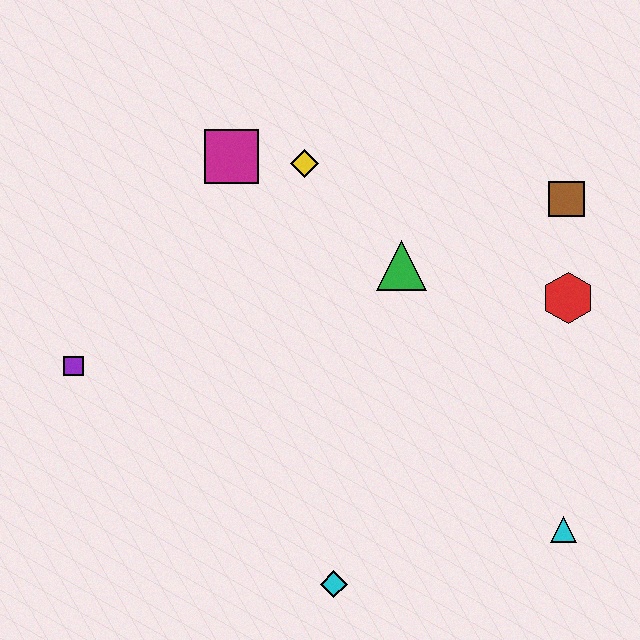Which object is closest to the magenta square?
The yellow diamond is closest to the magenta square.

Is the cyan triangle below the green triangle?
Yes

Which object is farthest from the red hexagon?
The purple square is farthest from the red hexagon.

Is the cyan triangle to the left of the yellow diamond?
No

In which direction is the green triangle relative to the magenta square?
The green triangle is to the right of the magenta square.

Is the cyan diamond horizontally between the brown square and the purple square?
Yes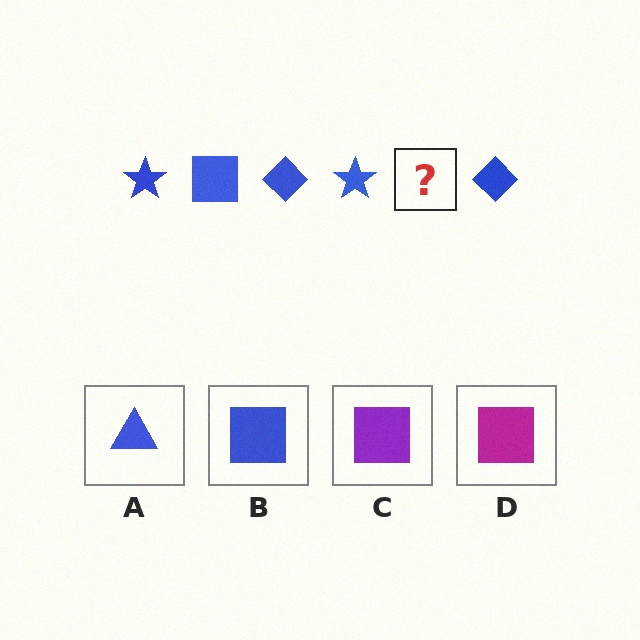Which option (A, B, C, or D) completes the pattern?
B.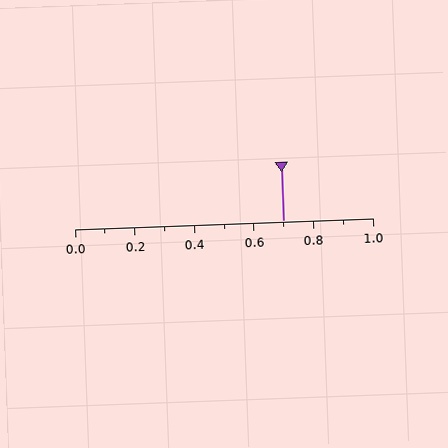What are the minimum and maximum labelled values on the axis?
The axis runs from 0.0 to 1.0.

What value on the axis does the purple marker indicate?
The marker indicates approximately 0.7.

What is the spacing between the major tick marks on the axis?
The major ticks are spaced 0.2 apart.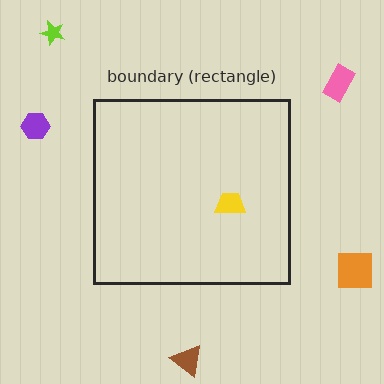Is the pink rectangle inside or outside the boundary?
Outside.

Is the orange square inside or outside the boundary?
Outside.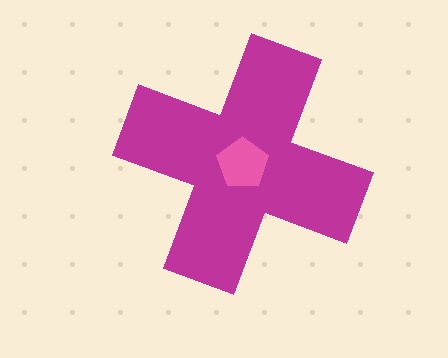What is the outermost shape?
The magenta cross.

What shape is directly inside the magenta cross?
The pink pentagon.